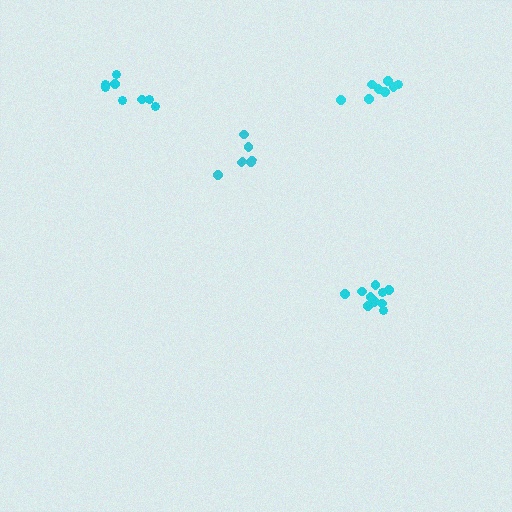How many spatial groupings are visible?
There are 4 spatial groupings.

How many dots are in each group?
Group 1: 11 dots, Group 2: 8 dots, Group 3: 8 dots, Group 4: 6 dots (33 total).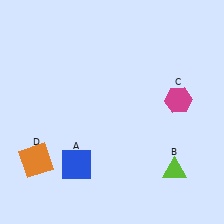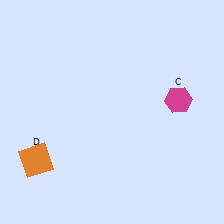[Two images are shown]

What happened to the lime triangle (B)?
The lime triangle (B) was removed in Image 2. It was in the bottom-right area of Image 1.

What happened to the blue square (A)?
The blue square (A) was removed in Image 2. It was in the bottom-left area of Image 1.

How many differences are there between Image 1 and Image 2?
There are 2 differences between the two images.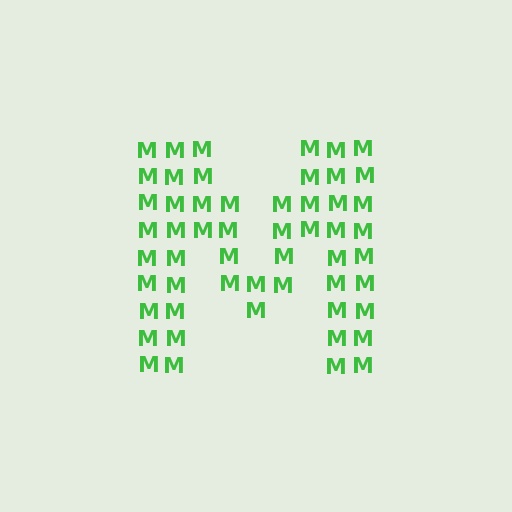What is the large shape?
The large shape is the letter M.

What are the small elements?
The small elements are letter M's.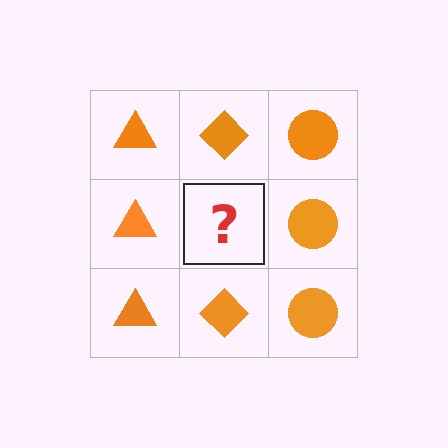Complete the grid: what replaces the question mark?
The question mark should be replaced with an orange diamond.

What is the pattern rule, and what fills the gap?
The rule is that each column has a consistent shape. The gap should be filled with an orange diamond.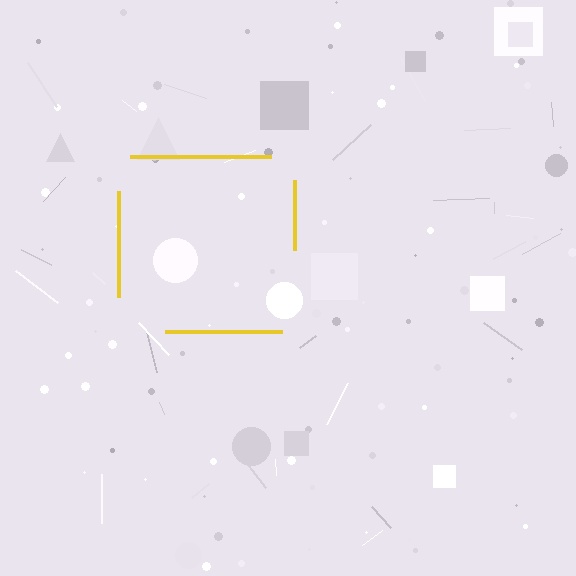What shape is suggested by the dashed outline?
The dashed outline suggests a square.